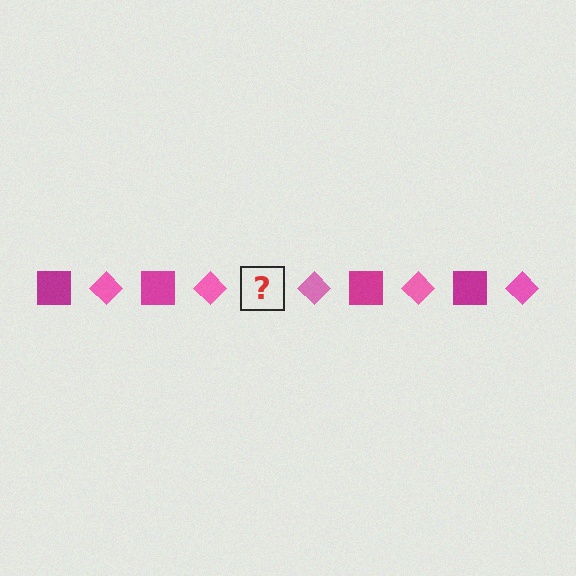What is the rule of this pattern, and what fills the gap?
The rule is that the pattern alternates between magenta square and pink diamond. The gap should be filled with a magenta square.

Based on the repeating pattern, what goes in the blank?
The blank should be a magenta square.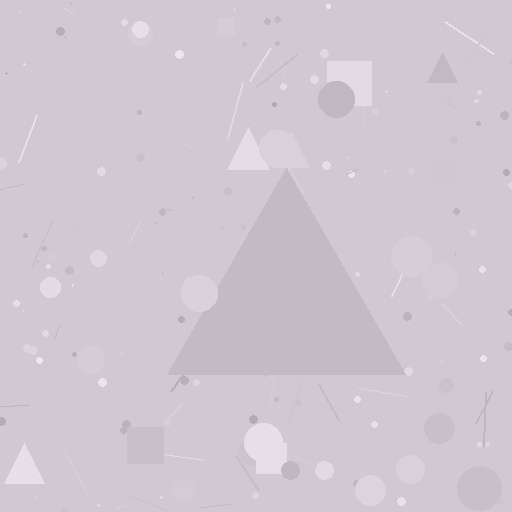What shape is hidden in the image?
A triangle is hidden in the image.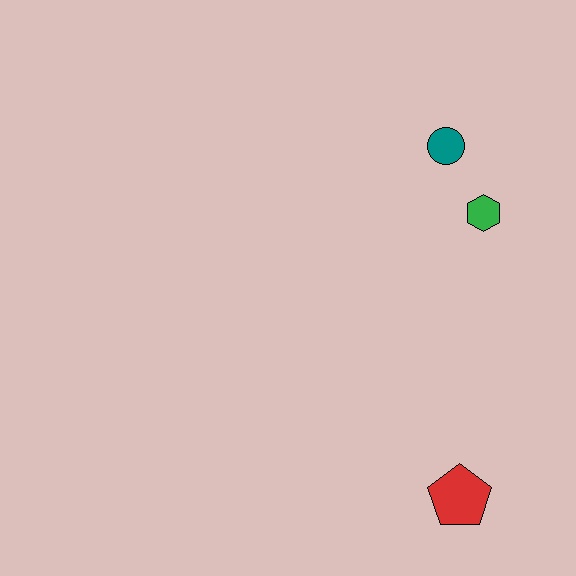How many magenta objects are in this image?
There are no magenta objects.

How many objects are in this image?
There are 3 objects.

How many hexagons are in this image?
There is 1 hexagon.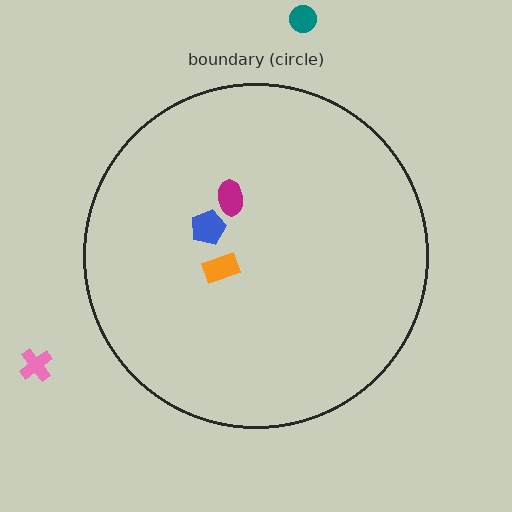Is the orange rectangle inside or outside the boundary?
Inside.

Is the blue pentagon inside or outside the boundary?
Inside.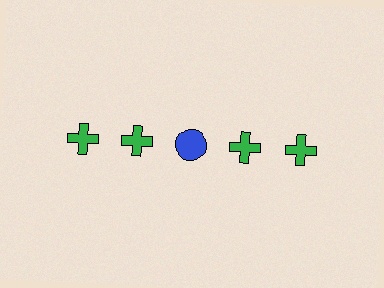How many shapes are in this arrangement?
There are 5 shapes arranged in a grid pattern.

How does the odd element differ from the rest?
It differs in both color (blue instead of green) and shape (circle instead of cross).